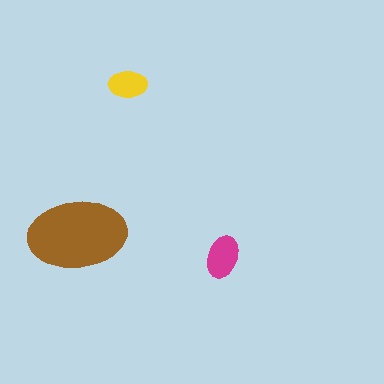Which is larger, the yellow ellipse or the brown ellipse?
The brown one.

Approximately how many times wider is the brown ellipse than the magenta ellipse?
About 2.5 times wider.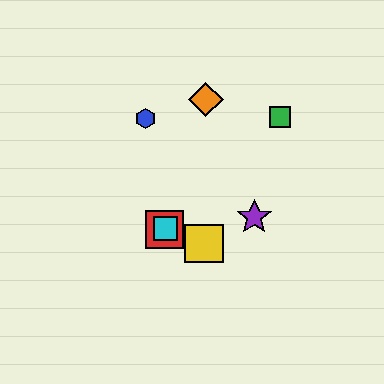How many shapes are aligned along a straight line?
3 shapes (the red square, the green square, the cyan square) are aligned along a straight line.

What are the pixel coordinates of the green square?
The green square is at (280, 117).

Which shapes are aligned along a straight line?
The red square, the green square, the cyan square are aligned along a straight line.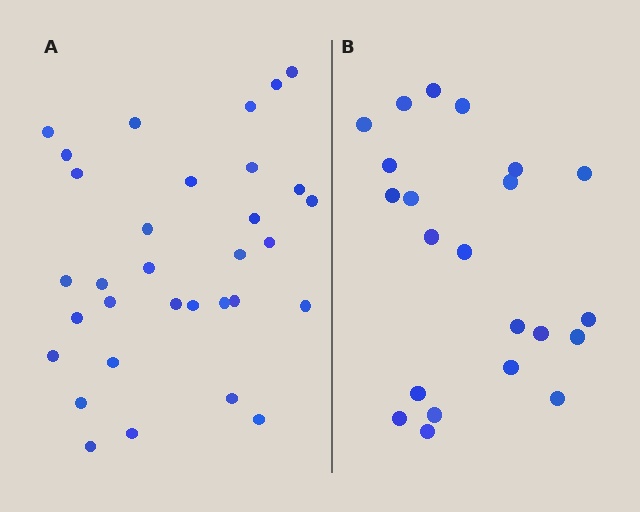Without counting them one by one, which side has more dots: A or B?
Region A (the left region) has more dots.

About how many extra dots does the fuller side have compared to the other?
Region A has roughly 10 or so more dots than region B.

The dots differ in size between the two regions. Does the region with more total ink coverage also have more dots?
No. Region B has more total ink coverage because its dots are larger, but region A actually contains more individual dots. Total area can be misleading — the number of items is what matters here.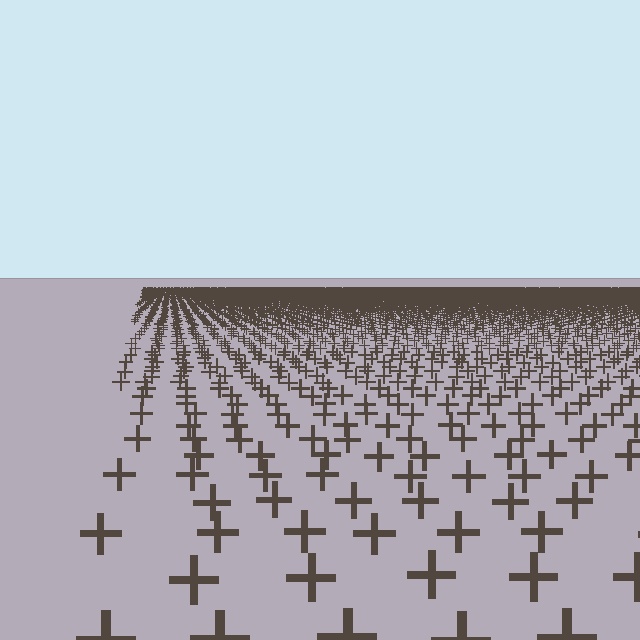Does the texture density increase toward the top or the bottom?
Density increases toward the top.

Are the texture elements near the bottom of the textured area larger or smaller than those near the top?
Larger. Near the bottom, elements are closer to the viewer and appear at a bigger on-screen size.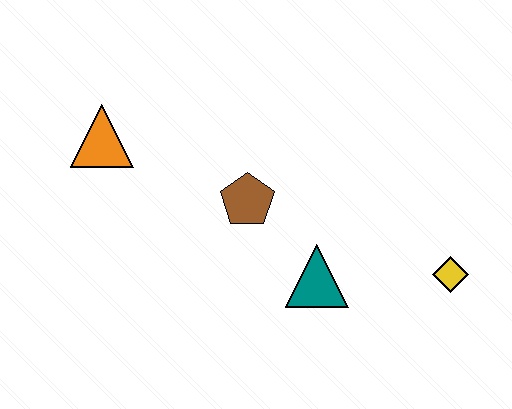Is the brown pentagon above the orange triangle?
No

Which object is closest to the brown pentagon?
The teal triangle is closest to the brown pentagon.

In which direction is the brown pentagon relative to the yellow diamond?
The brown pentagon is to the left of the yellow diamond.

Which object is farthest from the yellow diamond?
The orange triangle is farthest from the yellow diamond.